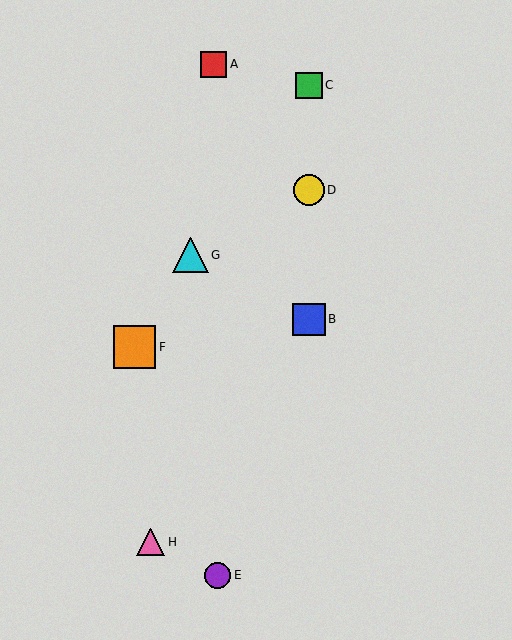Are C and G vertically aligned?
No, C is at x≈309 and G is at x≈190.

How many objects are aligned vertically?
3 objects (B, C, D) are aligned vertically.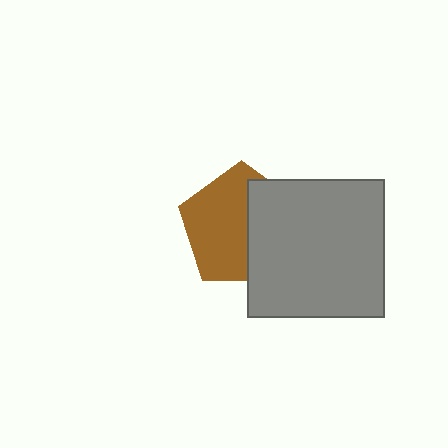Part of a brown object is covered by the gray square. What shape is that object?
It is a pentagon.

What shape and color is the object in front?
The object in front is a gray square.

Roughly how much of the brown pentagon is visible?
About half of it is visible (roughly 58%).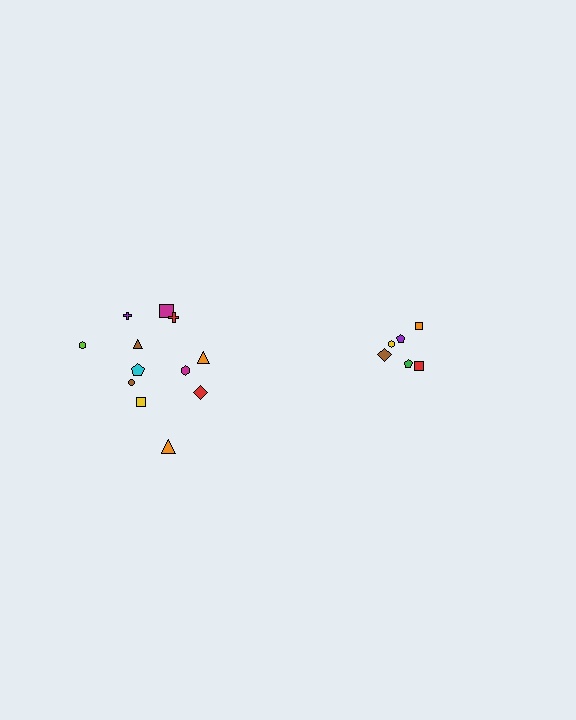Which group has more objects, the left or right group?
The left group.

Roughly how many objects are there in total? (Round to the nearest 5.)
Roughly 20 objects in total.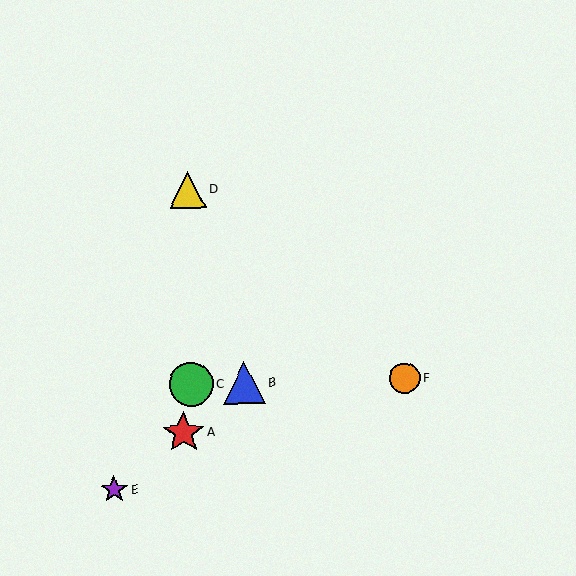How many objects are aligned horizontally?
3 objects (B, C, F) are aligned horizontally.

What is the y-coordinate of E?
Object E is at y≈490.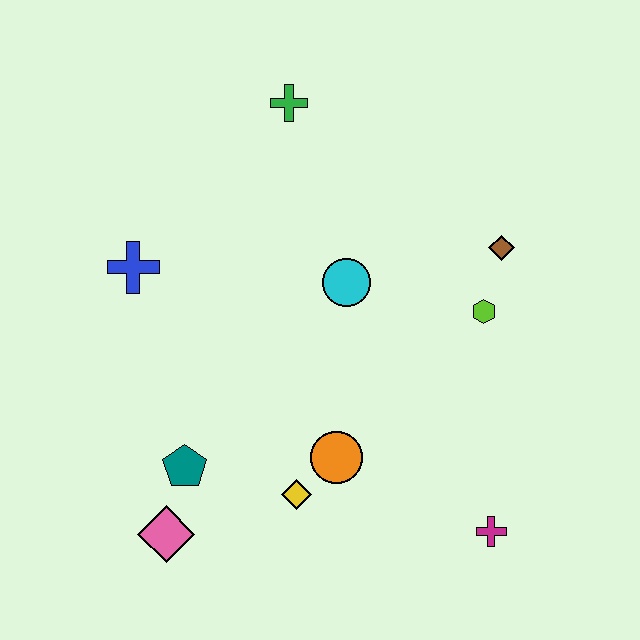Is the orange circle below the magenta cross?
No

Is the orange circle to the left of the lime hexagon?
Yes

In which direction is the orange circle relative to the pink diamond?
The orange circle is to the right of the pink diamond.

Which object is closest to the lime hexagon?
The brown diamond is closest to the lime hexagon.